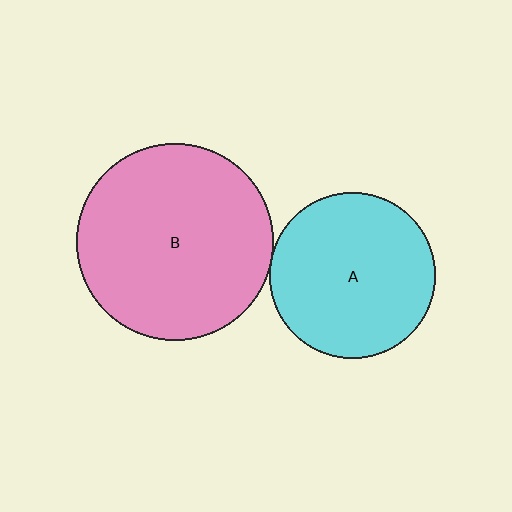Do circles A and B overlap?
Yes.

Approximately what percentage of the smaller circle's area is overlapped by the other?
Approximately 5%.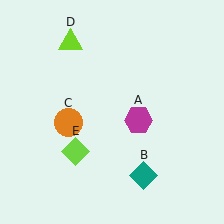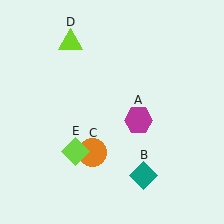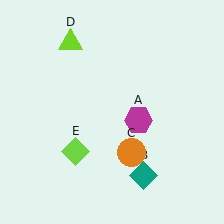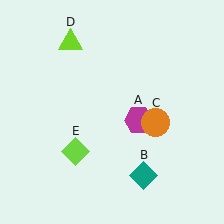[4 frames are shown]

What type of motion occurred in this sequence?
The orange circle (object C) rotated counterclockwise around the center of the scene.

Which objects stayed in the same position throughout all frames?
Magenta hexagon (object A) and teal diamond (object B) and lime triangle (object D) and lime diamond (object E) remained stationary.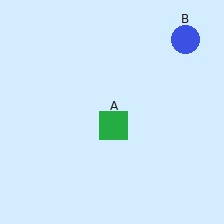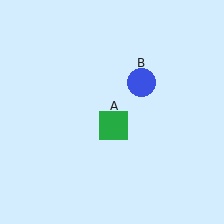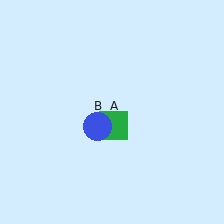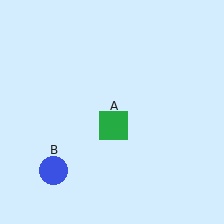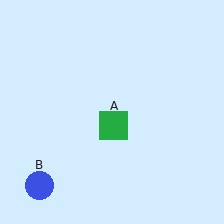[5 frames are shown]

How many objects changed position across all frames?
1 object changed position: blue circle (object B).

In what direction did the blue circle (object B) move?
The blue circle (object B) moved down and to the left.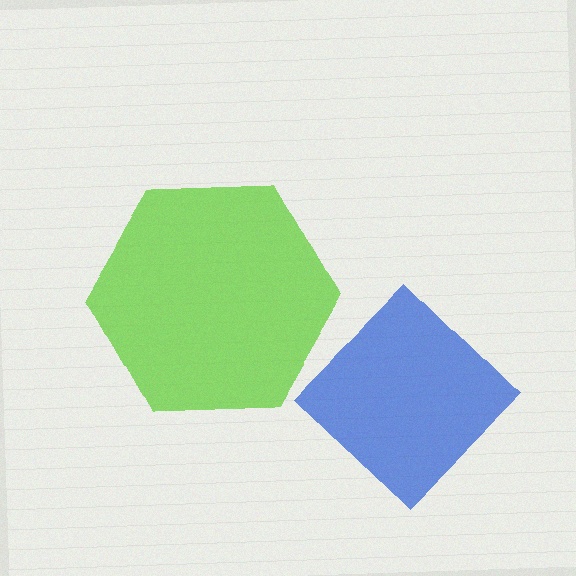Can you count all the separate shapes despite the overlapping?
Yes, there are 2 separate shapes.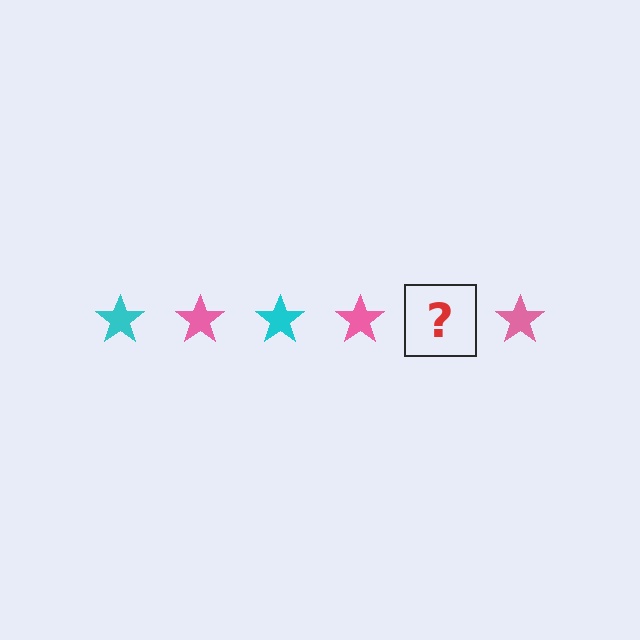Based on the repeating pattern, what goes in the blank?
The blank should be a cyan star.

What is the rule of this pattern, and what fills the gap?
The rule is that the pattern cycles through cyan, pink stars. The gap should be filled with a cyan star.